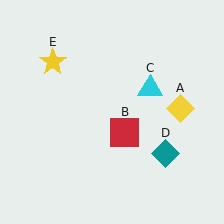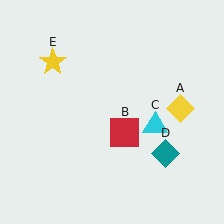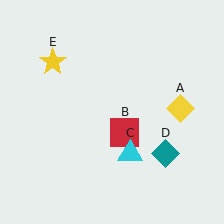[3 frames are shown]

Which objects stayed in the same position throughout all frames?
Yellow diamond (object A) and red square (object B) and teal diamond (object D) and yellow star (object E) remained stationary.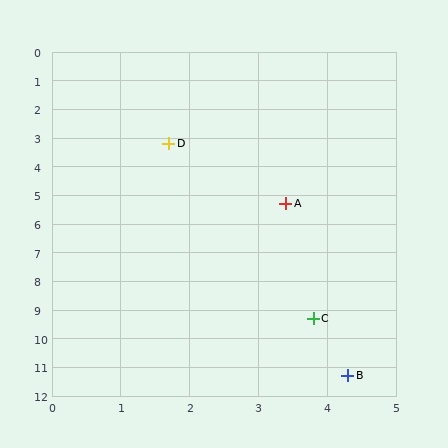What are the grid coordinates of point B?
Point B is at approximately (4.3, 11.3).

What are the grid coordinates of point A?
Point A is at approximately (3.4, 5.3).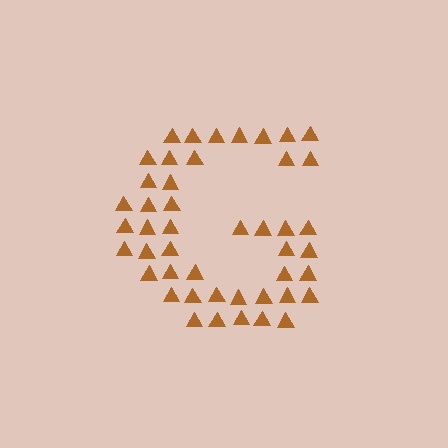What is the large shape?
The large shape is the letter G.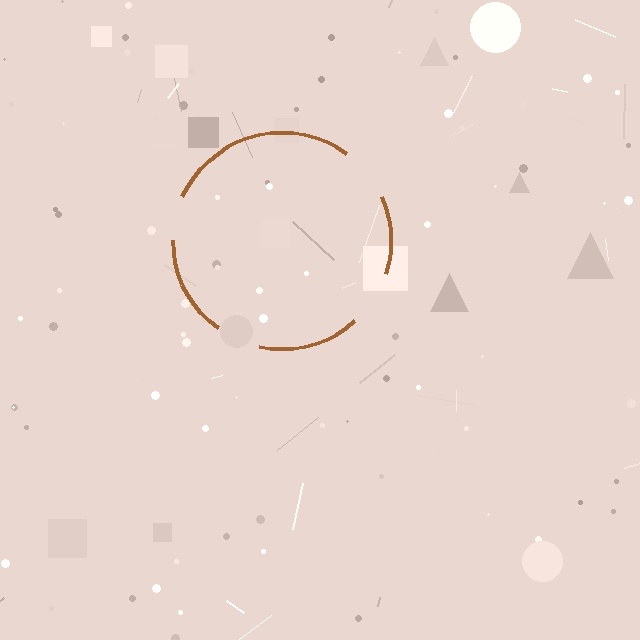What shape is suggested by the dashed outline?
The dashed outline suggests a circle.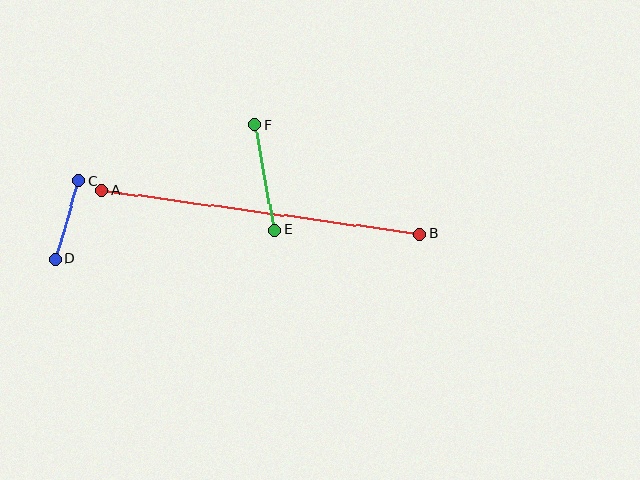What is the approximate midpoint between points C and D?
The midpoint is at approximately (67, 220) pixels.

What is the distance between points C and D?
The distance is approximately 81 pixels.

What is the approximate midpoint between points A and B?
The midpoint is at approximately (261, 212) pixels.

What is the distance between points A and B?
The distance is approximately 321 pixels.